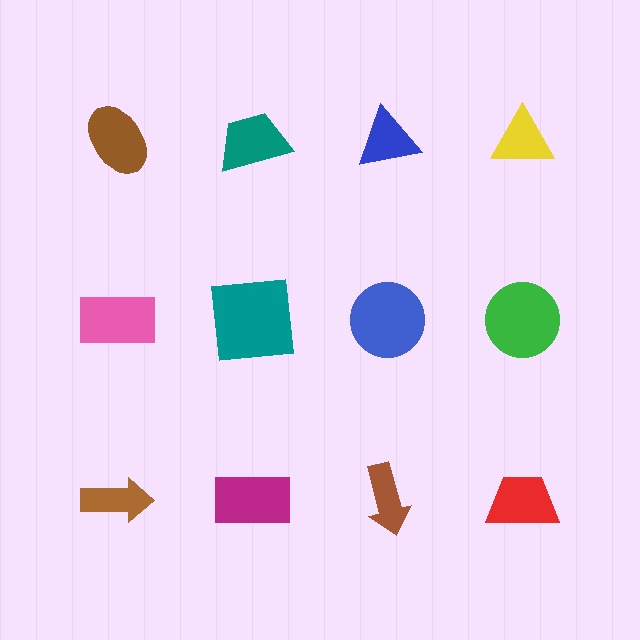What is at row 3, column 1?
A brown arrow.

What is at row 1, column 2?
A teal trapezoid.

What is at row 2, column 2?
A teal square.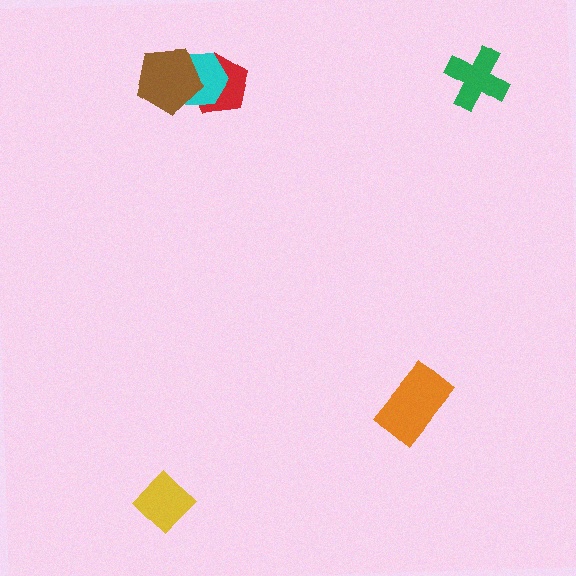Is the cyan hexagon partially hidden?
Yes, it is partially covered by another shape.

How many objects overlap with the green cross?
0 objects overlap with the green cross.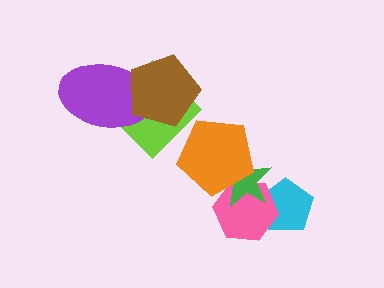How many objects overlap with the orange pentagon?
3 objects overlap with the orange pentagon.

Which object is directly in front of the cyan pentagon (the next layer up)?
The pink hexagon is directly in front of the cyan pentagon.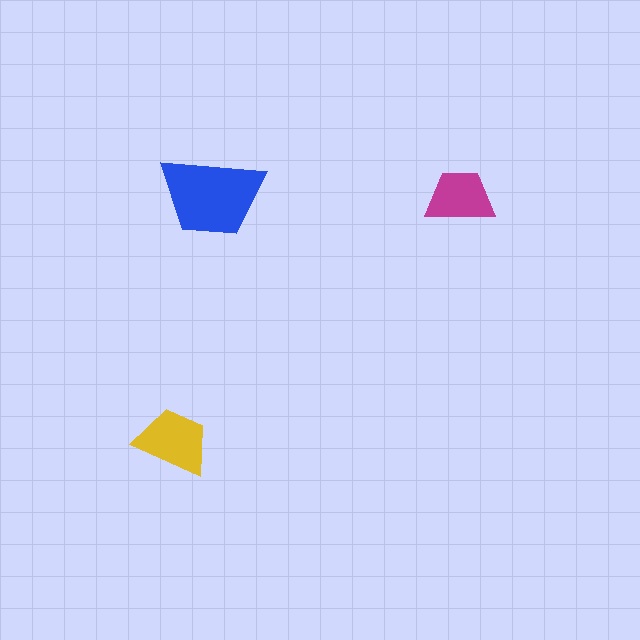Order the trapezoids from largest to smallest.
the blue one, the yellow one, the magenta one.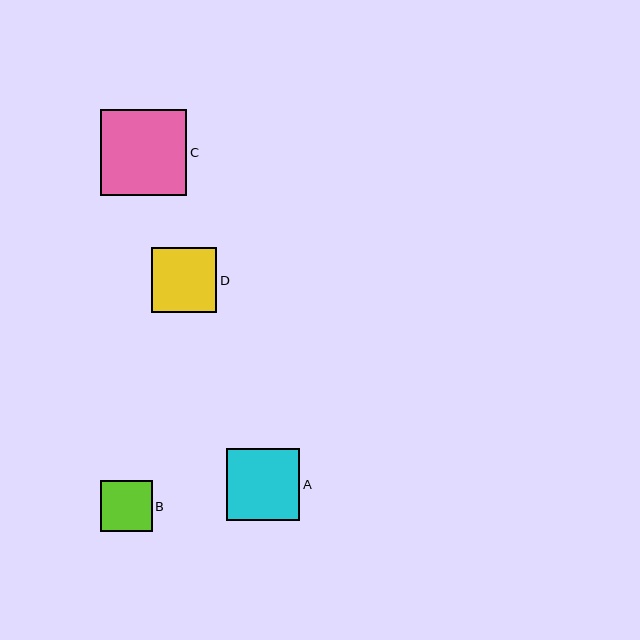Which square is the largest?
Square C is the largest with a size of approximately 86 pixels.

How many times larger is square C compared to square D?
Square C is approximately 1.3 times the size of square D.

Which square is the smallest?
Square B is the smallest with a size of approximately 51 pixels.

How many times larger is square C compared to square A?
Square C is approximately 1.2 times the size of square A.